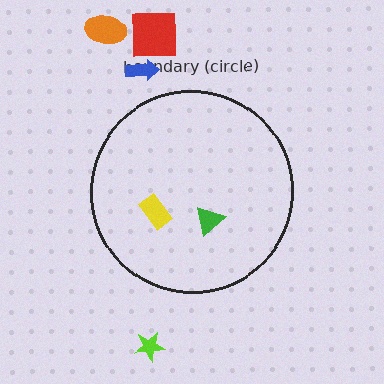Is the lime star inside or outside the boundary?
Outside.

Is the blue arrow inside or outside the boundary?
Outside.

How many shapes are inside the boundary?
2 inside, 4 outside.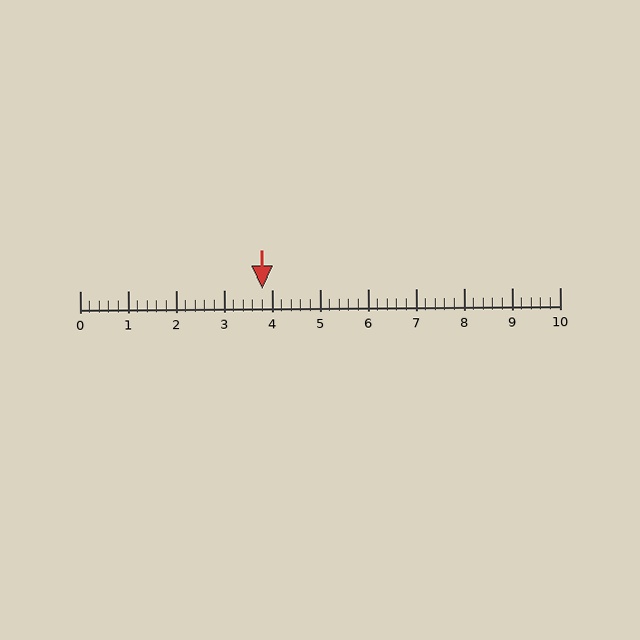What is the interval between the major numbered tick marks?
The major tick marks are spaced 1 units apart.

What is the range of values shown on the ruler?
The ruler shows values from 0 to 10.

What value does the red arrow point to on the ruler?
The red arrow points to approximately 3.8.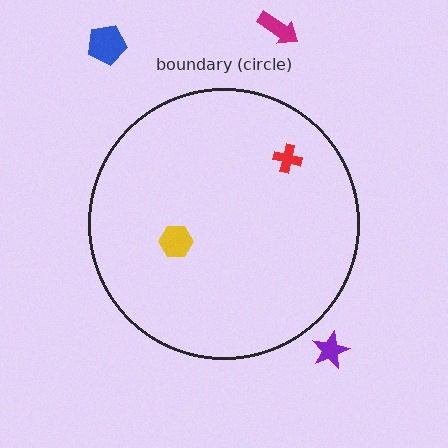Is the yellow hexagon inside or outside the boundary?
Inside.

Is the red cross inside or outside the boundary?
Inside.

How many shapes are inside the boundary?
2 inside, 3 outside.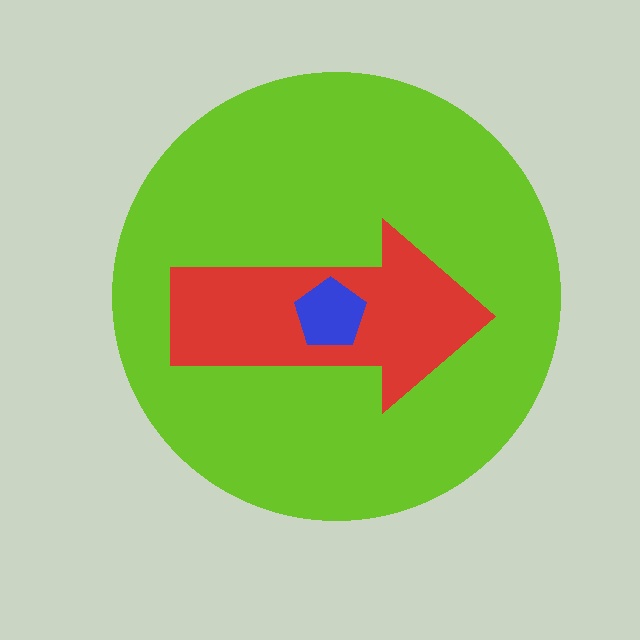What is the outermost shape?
The lime circle.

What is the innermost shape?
The blue pentagon.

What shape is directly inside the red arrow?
The blue pentagon.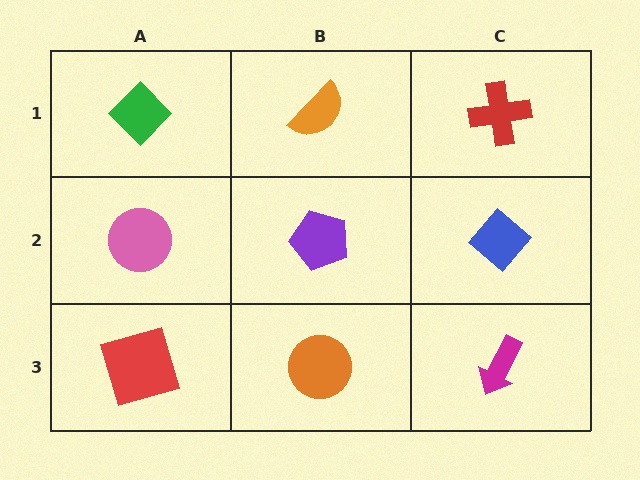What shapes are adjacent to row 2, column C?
A red cross (row 1, column C), a magenta arrow (row 3, column C), a purple pentagon (row 2, column B).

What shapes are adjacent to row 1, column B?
A purple pentagon (row 2, column B), a green diamond (row 1, column A), a red cross (row 1, column C).